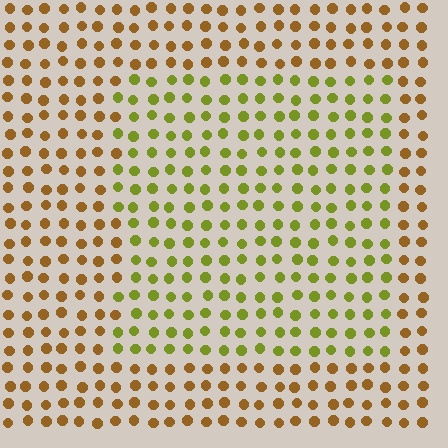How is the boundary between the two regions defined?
The boundary is defined purely by a slight shift in hue (about 42 degrees). Spacing, size, and orientation are identical on both sides.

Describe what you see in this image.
The image is filled with small brown elements in a uniform arrangement. A rectangle-shaped region is visible where the elements are tinted to a slightly different hue, forming a subtle color boundary.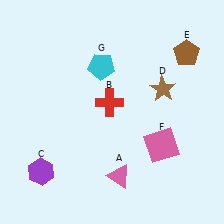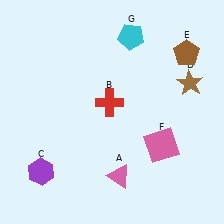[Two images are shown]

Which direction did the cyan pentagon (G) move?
The cyan pentagon (G) moved right.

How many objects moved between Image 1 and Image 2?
2 objects moved between the two images.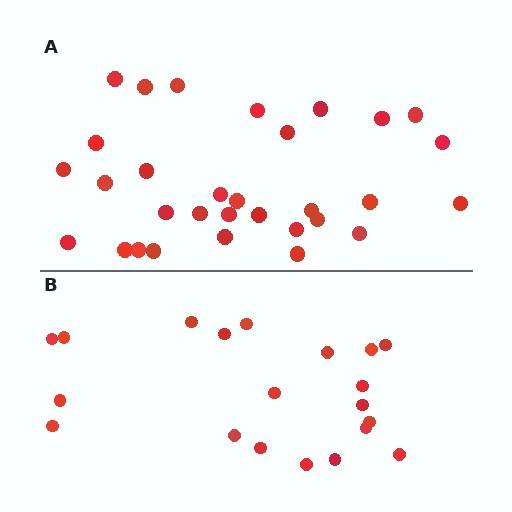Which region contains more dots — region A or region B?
Region A (the top region) has more dots.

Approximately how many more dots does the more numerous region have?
Region A has roughly 12 or so more dots than region B.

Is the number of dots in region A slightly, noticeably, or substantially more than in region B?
Region A has substantially more. The ratio is roughly 1.6 to 1.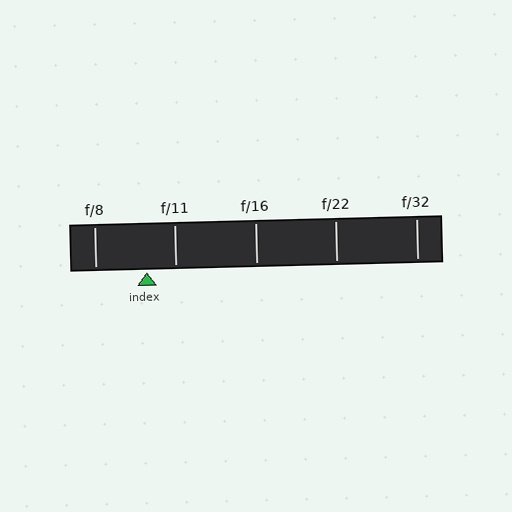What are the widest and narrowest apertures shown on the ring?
The widest aperture shown is f/8 and the narrowest is f/32.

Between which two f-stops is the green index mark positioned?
The index mark is between f/8 and f/11.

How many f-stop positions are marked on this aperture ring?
There are 5 f-stop positions marked.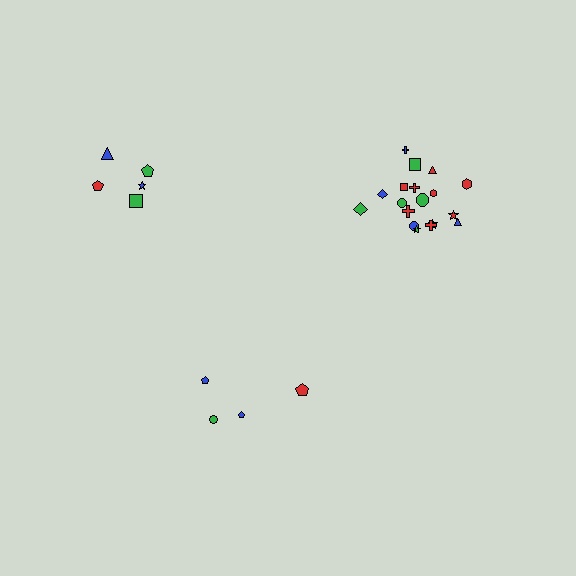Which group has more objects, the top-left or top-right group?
The top-right group.